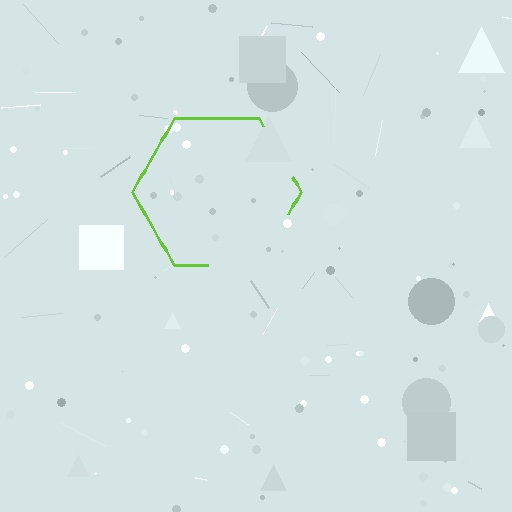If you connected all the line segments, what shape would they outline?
They would outline a hexagon.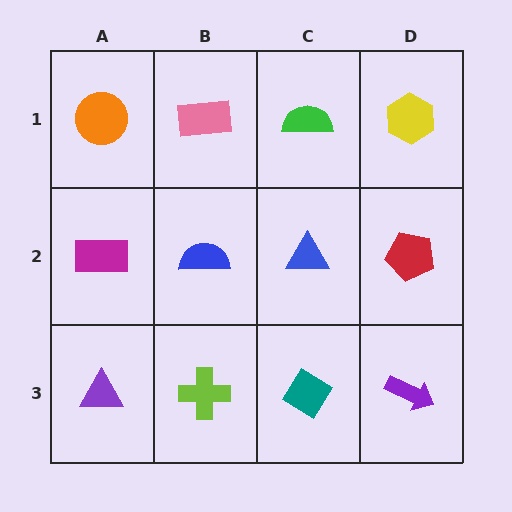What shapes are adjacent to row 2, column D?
A yellow hexagon (row 1, column D), a purple arrow (row 3, column D), a blue triangle (row 2, column C).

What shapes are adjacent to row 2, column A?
An orange circle (row 1, column A), a purple triangle (row 3, column A), a blue semicircle (row 2, column B).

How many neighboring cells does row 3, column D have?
2.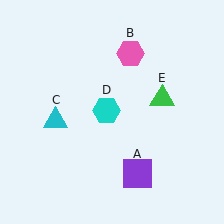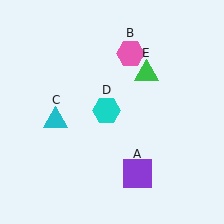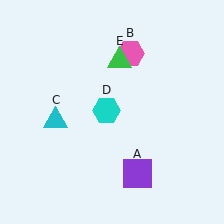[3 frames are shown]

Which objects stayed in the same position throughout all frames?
Purple square (object A) and pink hexagon (object B) and cyan triangle (object C) and cyan hexagon (object D) remained stationary.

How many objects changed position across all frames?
1 object changed position: green triangle (object E).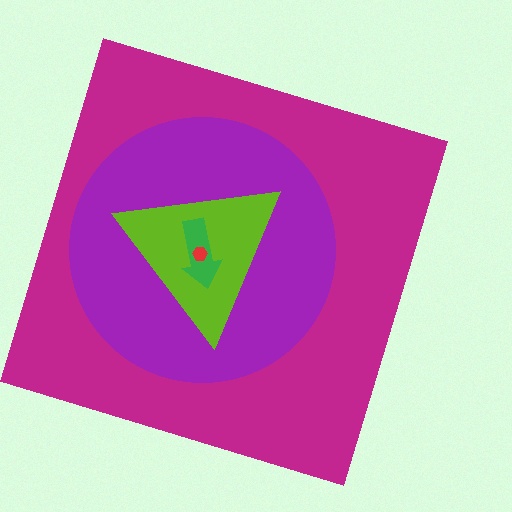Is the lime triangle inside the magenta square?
Yes.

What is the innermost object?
The red hexagon.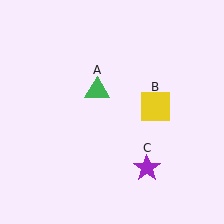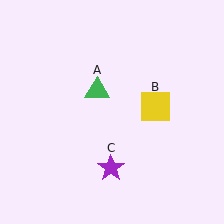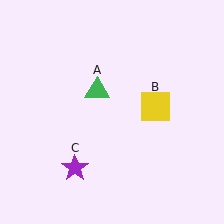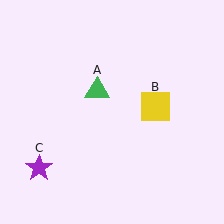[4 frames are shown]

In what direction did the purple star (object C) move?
The purple star (object C) moved left.